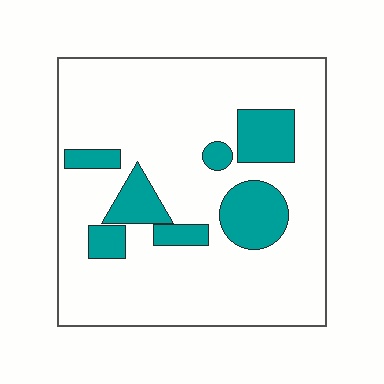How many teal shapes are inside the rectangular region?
7.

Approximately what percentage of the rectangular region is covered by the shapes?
Approximately 20%.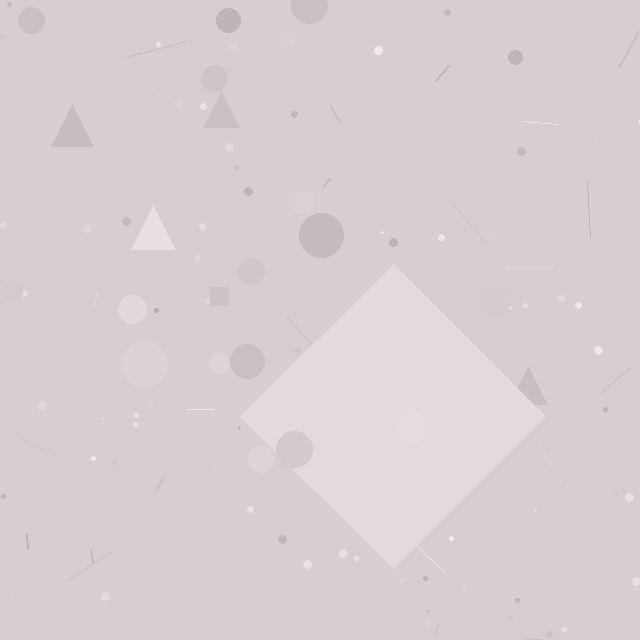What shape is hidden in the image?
A diamond is hidden in the image.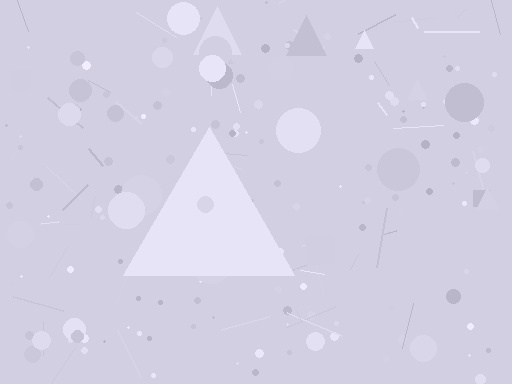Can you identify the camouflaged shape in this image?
The camouflaged shape is a triangle.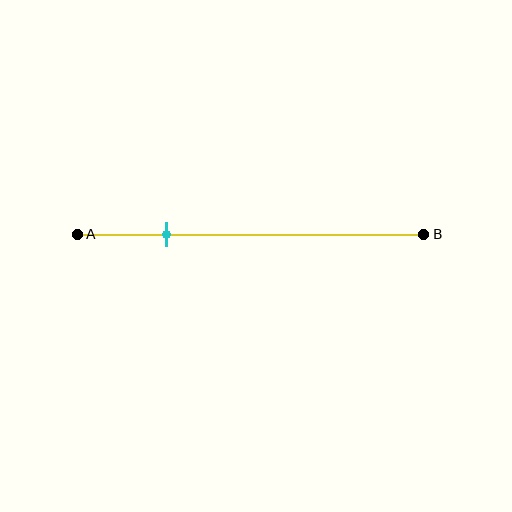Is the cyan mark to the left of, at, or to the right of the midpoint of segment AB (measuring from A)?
The cyan mark is to the left of the midpoint of segment AB.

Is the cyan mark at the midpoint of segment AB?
No, the mark is at about 25% from A, not at the 50% midpoint.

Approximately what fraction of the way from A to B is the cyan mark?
The cyan mark is approximately 25% of the way from A to B.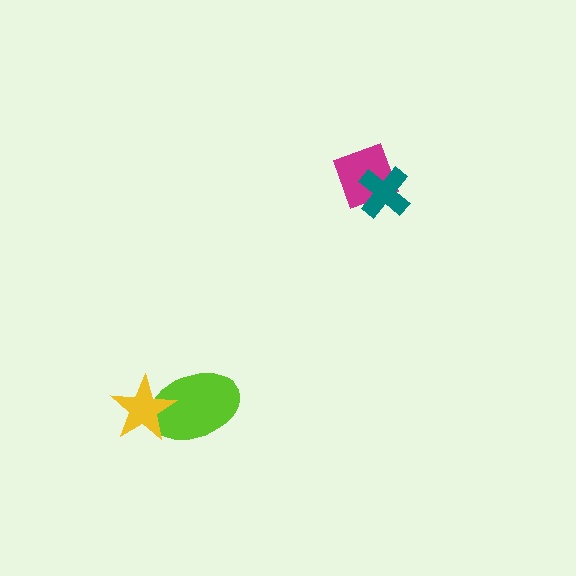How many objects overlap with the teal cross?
1 object overlaps with the teal cross.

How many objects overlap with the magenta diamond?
1 object overlaps with the magenta diamond.